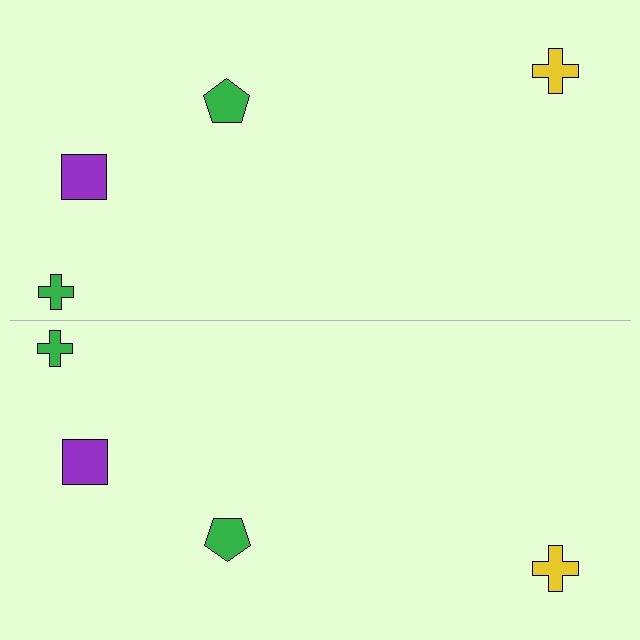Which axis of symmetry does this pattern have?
The pattern has a horizontal axis of symmetry running through the center of the image.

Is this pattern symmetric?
Yes, this pattern has bilateral (reflection) symmetry.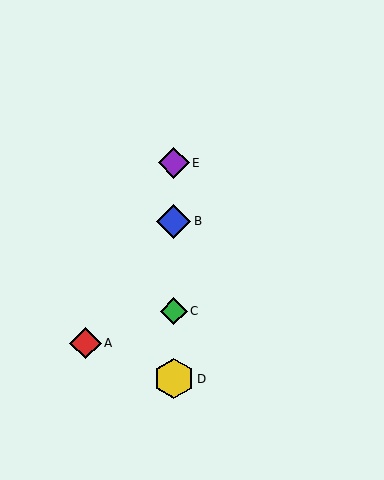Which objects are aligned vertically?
Objects B, C, D, E are aligned vertically.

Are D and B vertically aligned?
Yes, both are at x≈174.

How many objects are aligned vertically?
4 objects (B, C, D, E) are aligned vertically.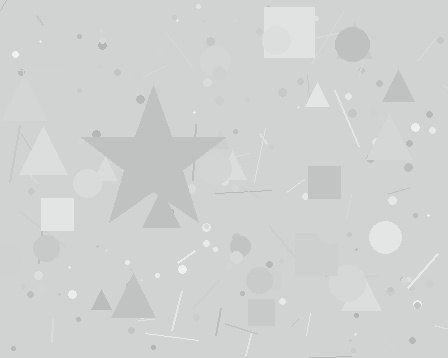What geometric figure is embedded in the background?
A star is embedded in the background.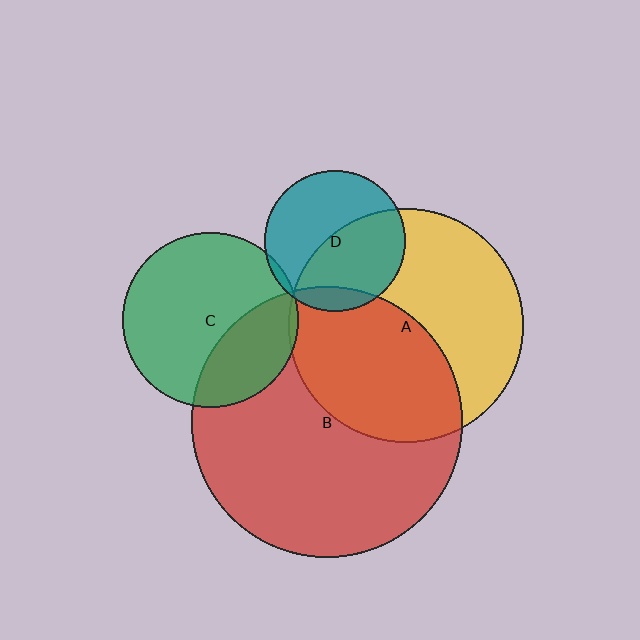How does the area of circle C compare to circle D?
Approximately 1.5 times.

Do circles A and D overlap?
Yes.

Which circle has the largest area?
Circle B (red).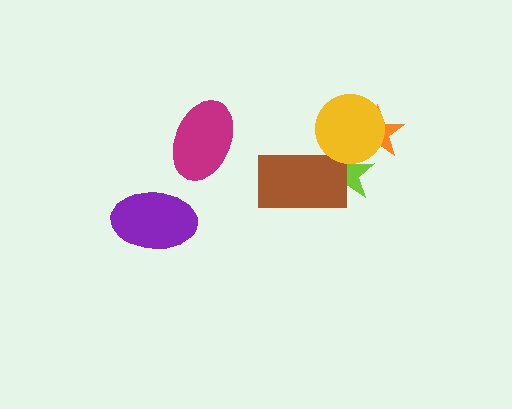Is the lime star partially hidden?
Yes, it is partially covered by another shape.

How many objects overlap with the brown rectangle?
1 object overlaps with the brown rectangle.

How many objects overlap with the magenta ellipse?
0 objects overlap with the magenta ellipse.